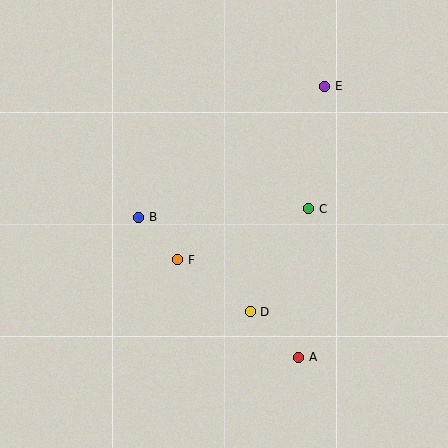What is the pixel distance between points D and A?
The distance between D and A is 67 pixels.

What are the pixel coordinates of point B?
Point B is at (139, 217).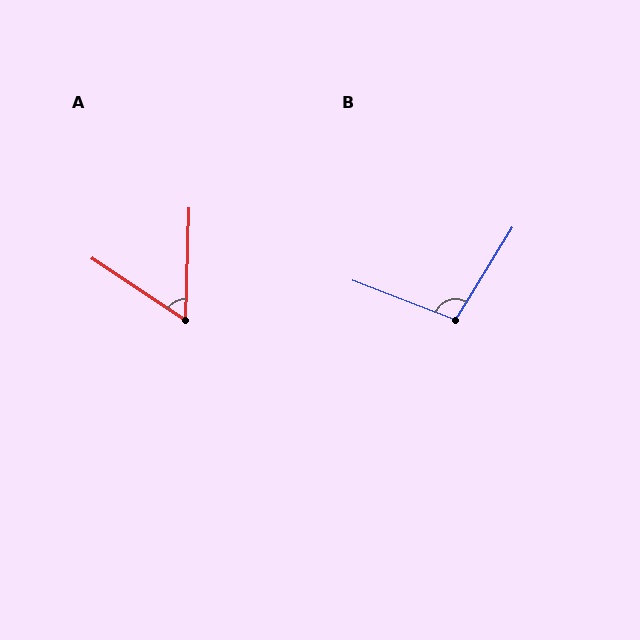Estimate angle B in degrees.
Approximately 101 degrees.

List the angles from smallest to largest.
A (58°), B (101°).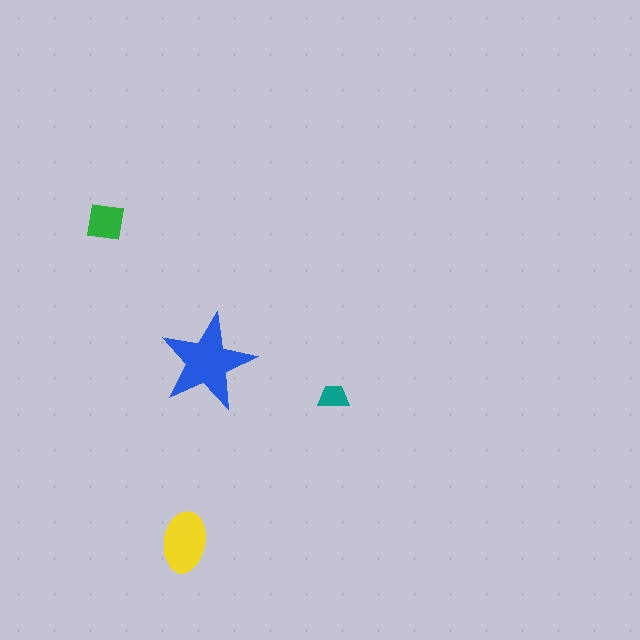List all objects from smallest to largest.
The teal trapezoid, the green square, the yellow ellipse, the blue star.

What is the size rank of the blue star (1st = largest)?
1st.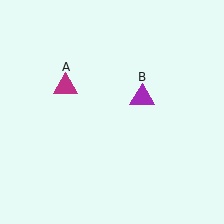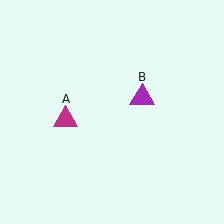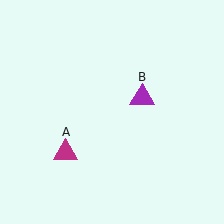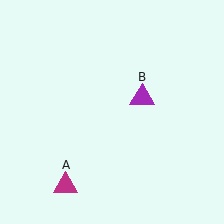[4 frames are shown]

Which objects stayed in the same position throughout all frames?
Purple triangle (object B) remained stationary.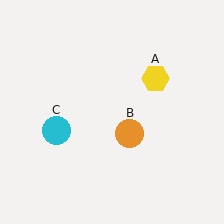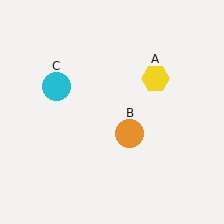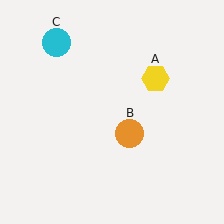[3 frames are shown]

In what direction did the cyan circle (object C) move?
The cyan circle (object C) moved up.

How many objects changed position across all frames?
1 object changed position: cyan circle (object C).